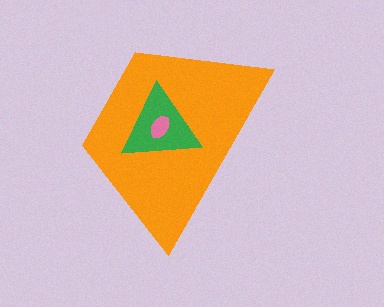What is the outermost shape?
The orange trapezoid.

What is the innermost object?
The pink ellipse.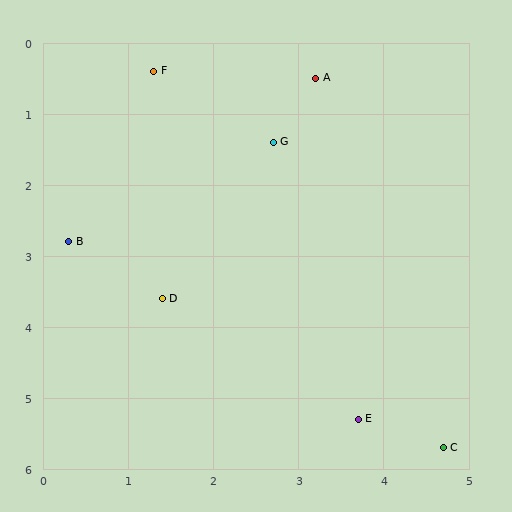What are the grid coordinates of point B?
Point B is at approximately (0.3, 2.8).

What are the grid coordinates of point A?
Point A is at approximately (3.2, 0.5).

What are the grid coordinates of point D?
Point D is at approximately (1.4, 3.6).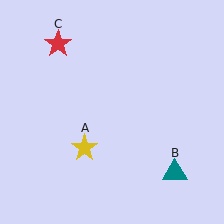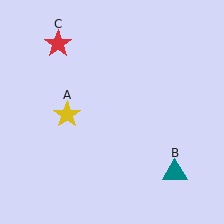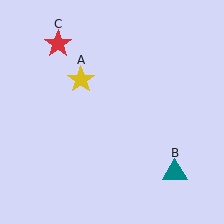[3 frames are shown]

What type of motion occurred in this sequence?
The yellow star (object A) rotated clockwise around the center of the scene.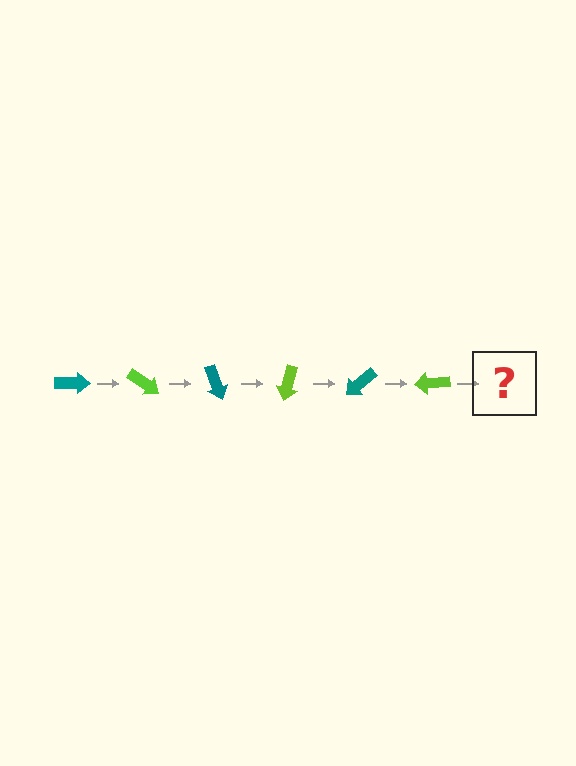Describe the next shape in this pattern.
It should be a teal arrow, rotated 210 degrees from the start.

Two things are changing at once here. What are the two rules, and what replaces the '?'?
The two rules are that it rotates 35 degrees each step and the color cycles through teal and lime. The '?' should be a teal arrow, rotated 210 degrees from the start.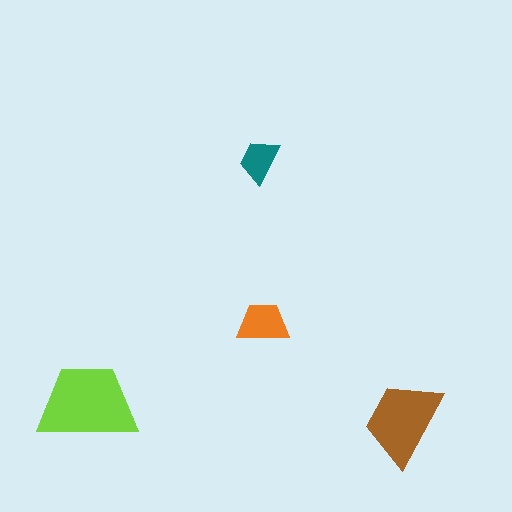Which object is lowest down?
The brown trapezoid is bottommost.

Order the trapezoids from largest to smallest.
the lime one, the brown one, the orange one, the teal one.